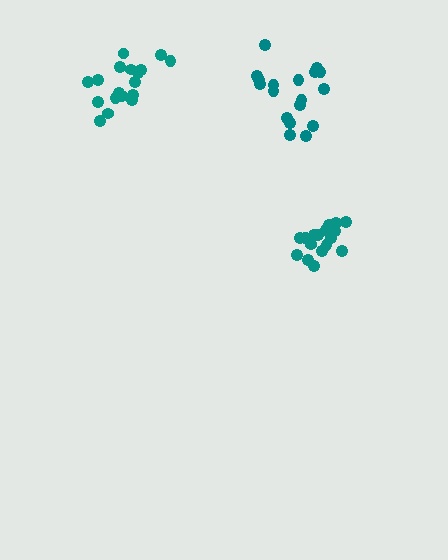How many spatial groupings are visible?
There are 3 spatial groupings.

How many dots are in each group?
Group 1: 18 dots, Group 2: 18 dots, Group 3: 17 dots (53 total).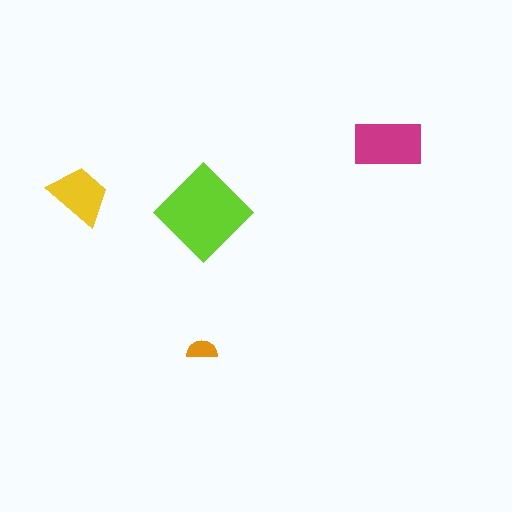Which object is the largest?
The lime diamond.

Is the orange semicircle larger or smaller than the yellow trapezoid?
Smaller.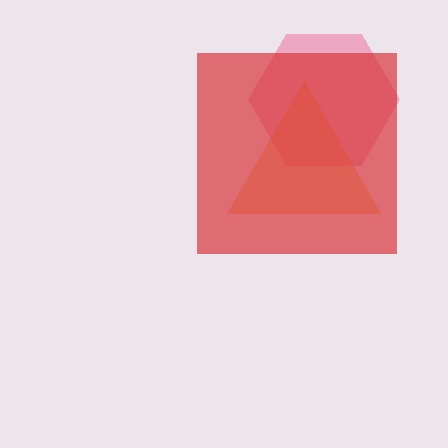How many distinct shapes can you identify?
There are 3 distinct shapes: a pink hexagon, an orange triangle, a red square.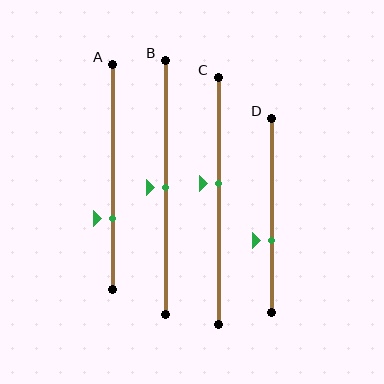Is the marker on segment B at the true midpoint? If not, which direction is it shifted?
Yes, the marker on segment B is at the true midpoint.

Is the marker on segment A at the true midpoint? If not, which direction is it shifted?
No, the marker on segment A is shifted downward by about 18% of the segment length.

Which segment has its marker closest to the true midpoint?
Segment B has its marker closest to the true midpoint.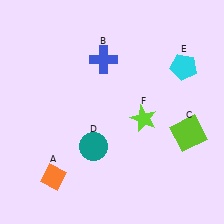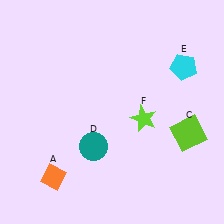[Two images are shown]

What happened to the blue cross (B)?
The blue cross (B) was removed in Image 2. It was in the top-left area of Image 1.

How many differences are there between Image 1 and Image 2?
There is 1 difference between the two images.